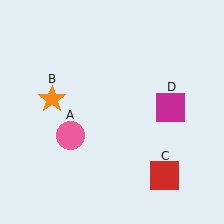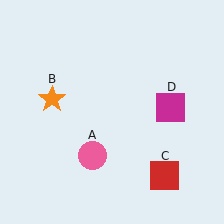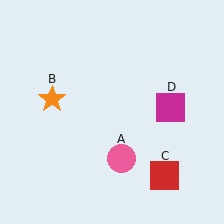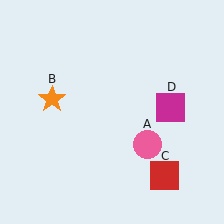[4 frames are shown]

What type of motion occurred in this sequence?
The pink circle (object A) rotated counterclockwise around the center of the scene.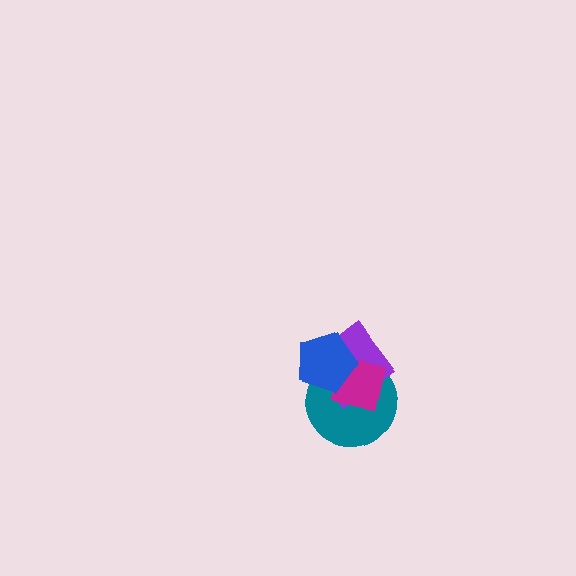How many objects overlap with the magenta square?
3 objects overlap with the magenta square.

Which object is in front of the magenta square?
The blue pentagon is in front of the magenta square.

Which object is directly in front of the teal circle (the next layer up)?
The purple diamond is directly in front of the teal circle.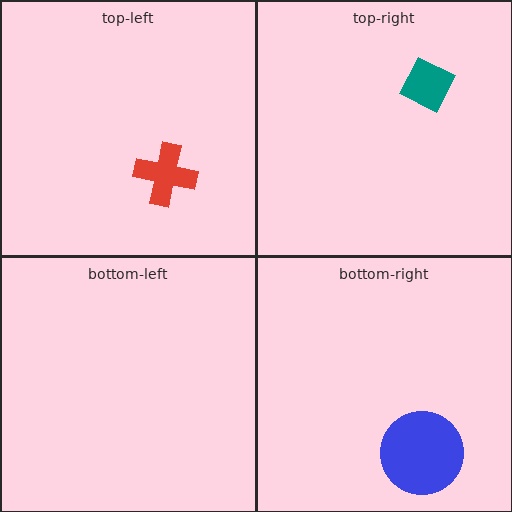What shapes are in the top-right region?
The teal diamond.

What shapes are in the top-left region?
The red cross.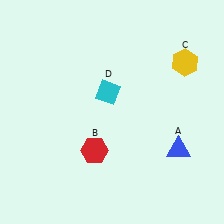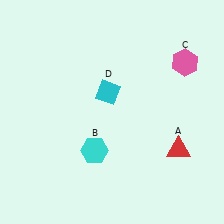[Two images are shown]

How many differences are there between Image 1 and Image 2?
There are 3 differences between the two images.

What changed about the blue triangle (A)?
In Image 1, A is blue. In Image 2, it changed to red.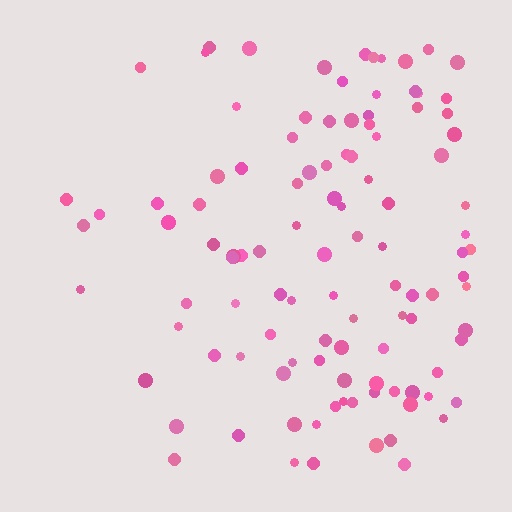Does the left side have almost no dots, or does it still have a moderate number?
Still a moderate number, just noticeably fewer than the right.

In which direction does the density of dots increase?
From left to right, with the right side densest.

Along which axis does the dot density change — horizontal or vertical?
Horizontal.